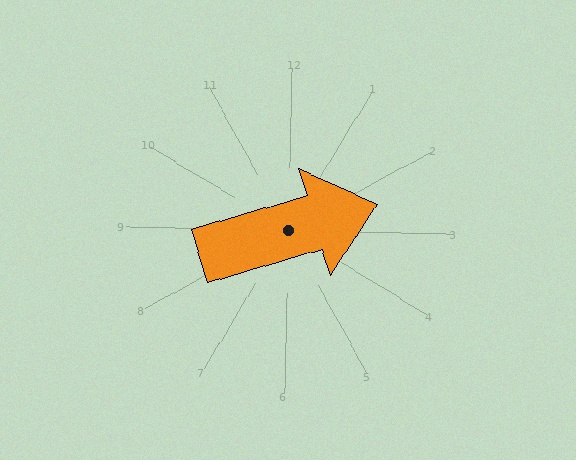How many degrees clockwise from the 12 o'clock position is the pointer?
Approximately 72 degrees.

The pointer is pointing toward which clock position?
Roughly 2 o'clock.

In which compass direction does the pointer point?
East.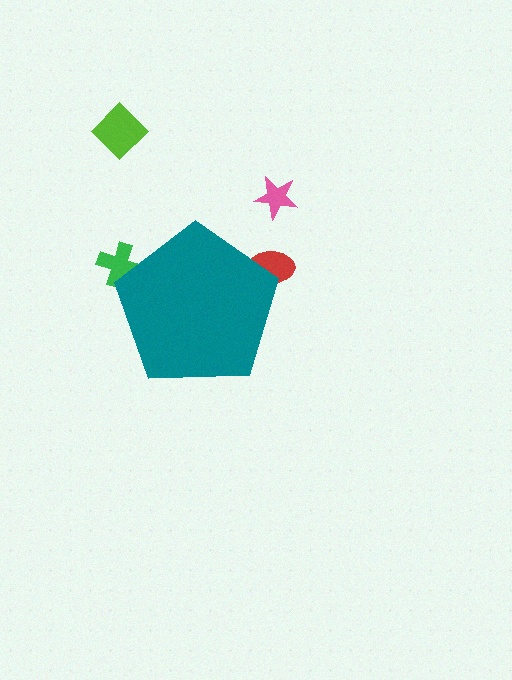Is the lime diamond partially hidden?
No, the lime diamond is fully visible.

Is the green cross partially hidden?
Yes, the green cross is partially hidden behind the teal pentagon.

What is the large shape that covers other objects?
A teal pentagon.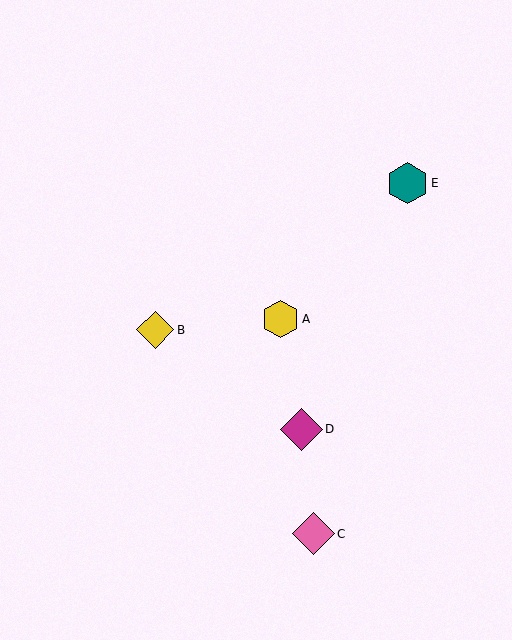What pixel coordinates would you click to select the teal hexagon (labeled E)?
Click at (407, 183) to select the teal hexagon E.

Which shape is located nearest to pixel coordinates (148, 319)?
The yellow diamond (labeled B) at (155, 330) is nearest to that location.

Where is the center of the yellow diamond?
The center of the yellow diamond is at (155, 330).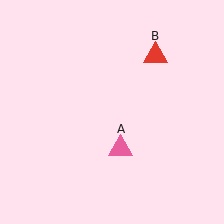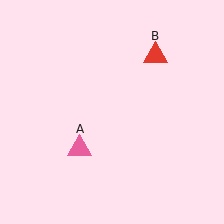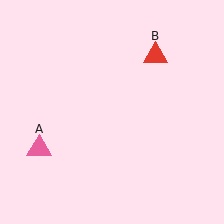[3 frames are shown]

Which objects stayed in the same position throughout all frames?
Red triangle (object B) remained stationary.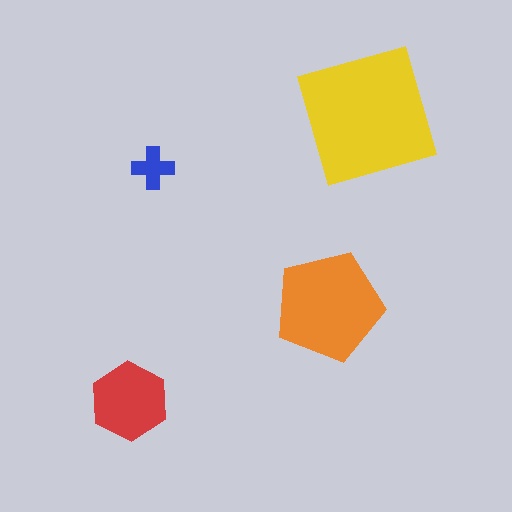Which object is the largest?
The yellow square.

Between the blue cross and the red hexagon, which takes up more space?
The red hexagon.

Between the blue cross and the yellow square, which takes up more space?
The yellow square.